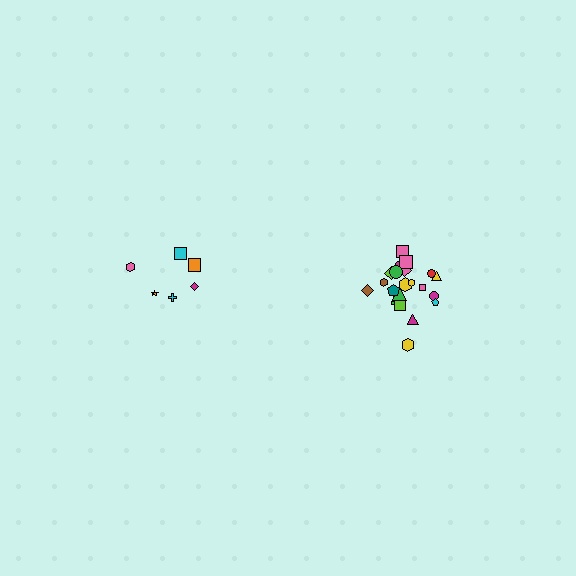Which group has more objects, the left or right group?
The right group.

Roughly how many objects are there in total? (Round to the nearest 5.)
Roughly 30 objects in total.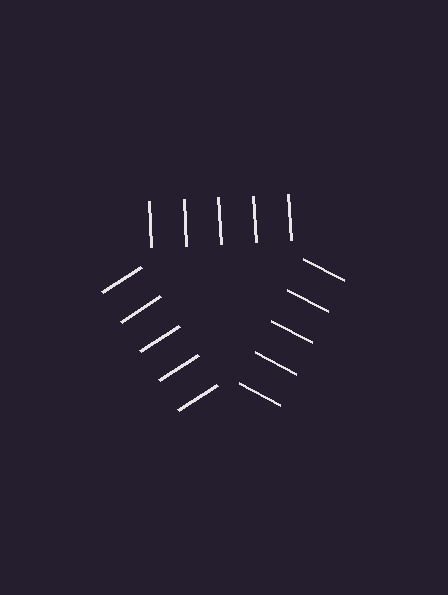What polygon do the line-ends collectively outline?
An illusory triangle — the line segments terminate on its edges but no continuous stroke is drawn.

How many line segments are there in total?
15 — 5 along each of the 3 edges.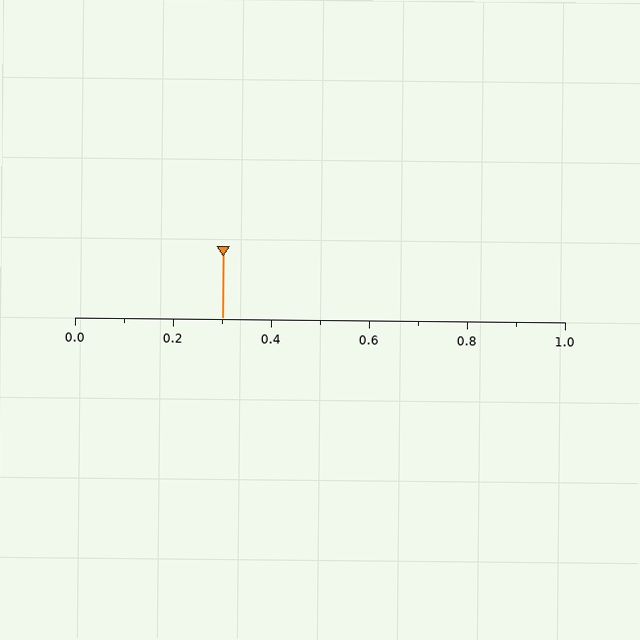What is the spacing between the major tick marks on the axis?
The major ticks are spaced 0.2 apart.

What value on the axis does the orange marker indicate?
The marker indicates approximately 0.3.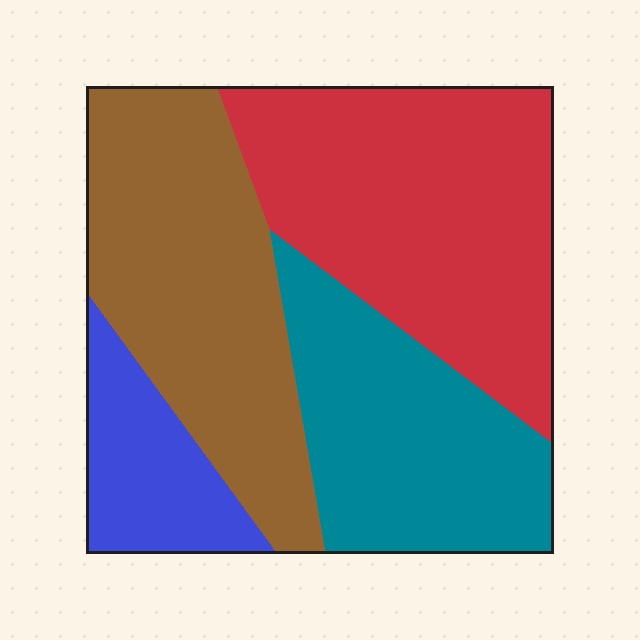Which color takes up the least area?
Blue, at roughly 10%.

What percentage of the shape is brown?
Brown takes up about one third (1/3) of the shape.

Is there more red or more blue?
Red.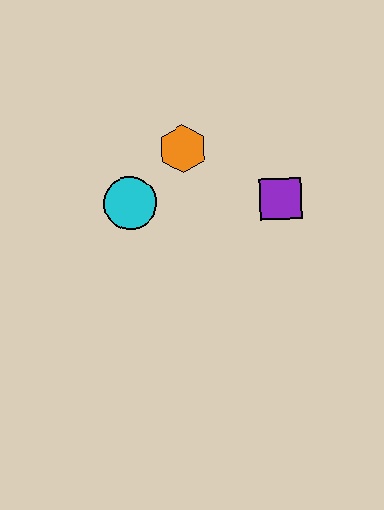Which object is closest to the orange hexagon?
The cyan circle is closest to the orange hexagon.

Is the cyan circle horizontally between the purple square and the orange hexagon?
No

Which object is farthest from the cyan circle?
The purple square is farthest from the cyan circle.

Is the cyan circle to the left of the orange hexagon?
Yes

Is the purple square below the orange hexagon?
Yes